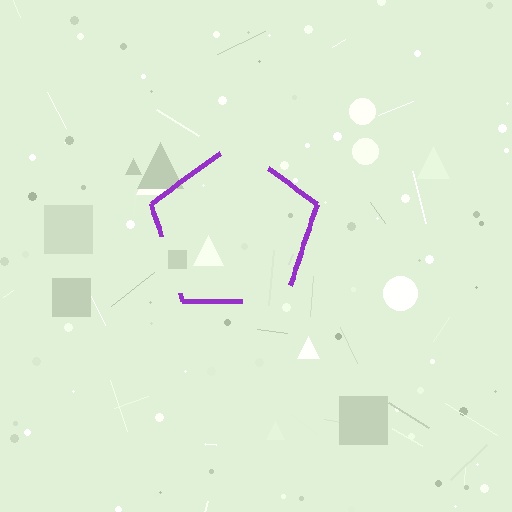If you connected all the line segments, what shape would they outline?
They would outline a pentagon.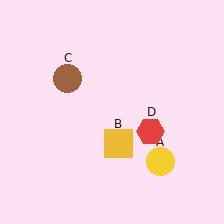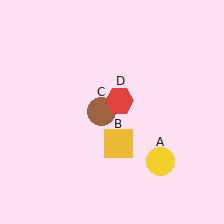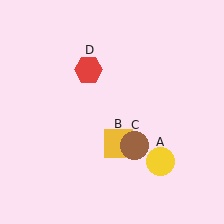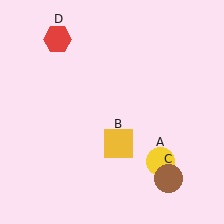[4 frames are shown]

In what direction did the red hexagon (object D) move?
The red hexagon (object D) moved up and to the left.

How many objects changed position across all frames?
2 objects changed position: brown circle (object C), red hexagon (object D).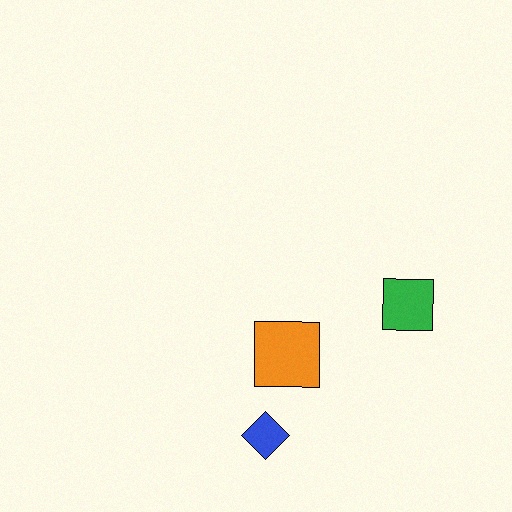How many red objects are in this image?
There are no red objects.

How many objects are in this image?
There are 3 objects.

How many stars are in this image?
There are no stars.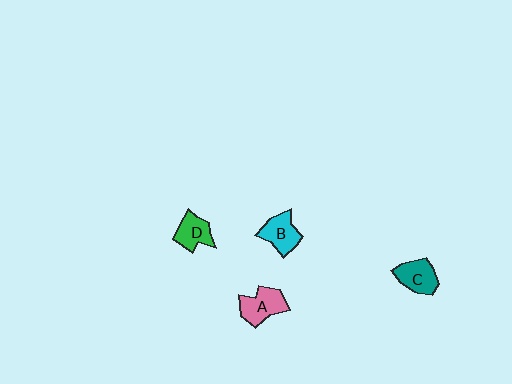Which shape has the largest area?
Shape A (pink).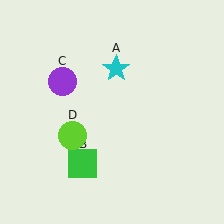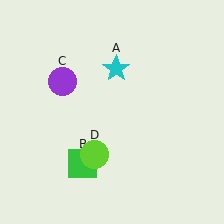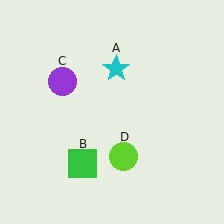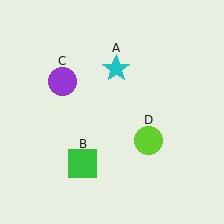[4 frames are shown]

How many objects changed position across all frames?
1 object changed position: lime circle (object D).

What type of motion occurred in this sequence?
The lime circle (object D) rotated counterclockwise around the center of the scene.